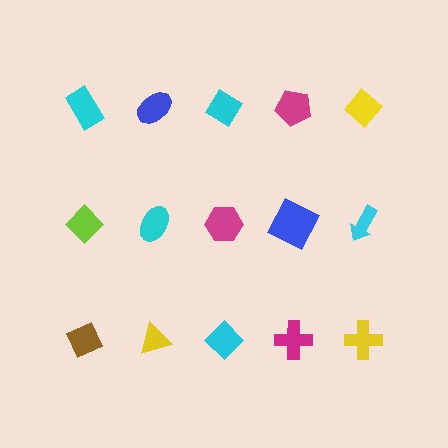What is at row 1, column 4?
A magenta pentagon.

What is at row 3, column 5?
A yellow cross.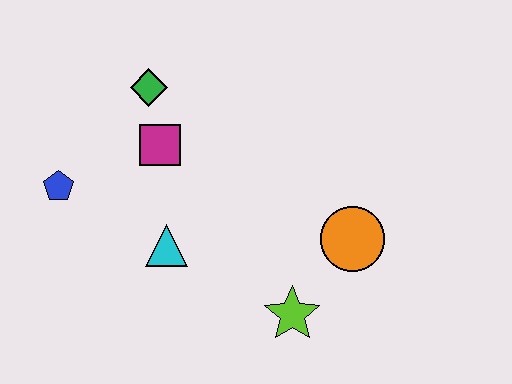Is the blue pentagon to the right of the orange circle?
No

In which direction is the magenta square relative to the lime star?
The magenta square is above the lime star.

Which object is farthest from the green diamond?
The lime star is farthest from the green diamond.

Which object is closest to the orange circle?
The lime star is closest to the orange circle.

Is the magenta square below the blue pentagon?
No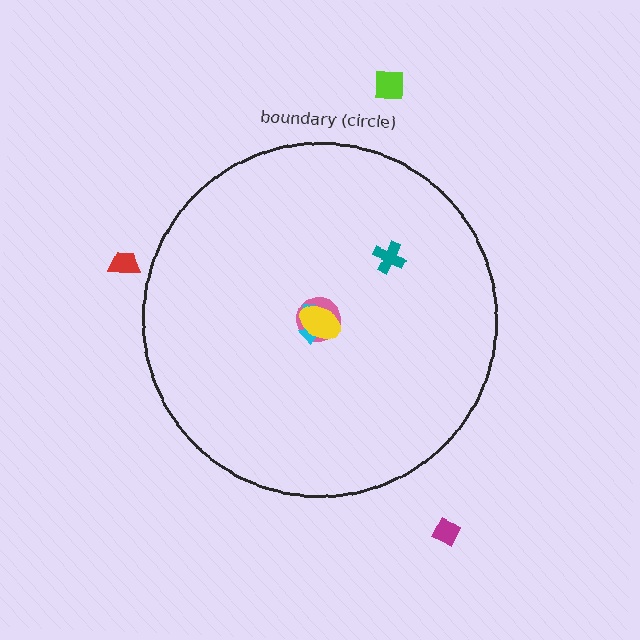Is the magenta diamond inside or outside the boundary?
Outside.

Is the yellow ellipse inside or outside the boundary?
Inside.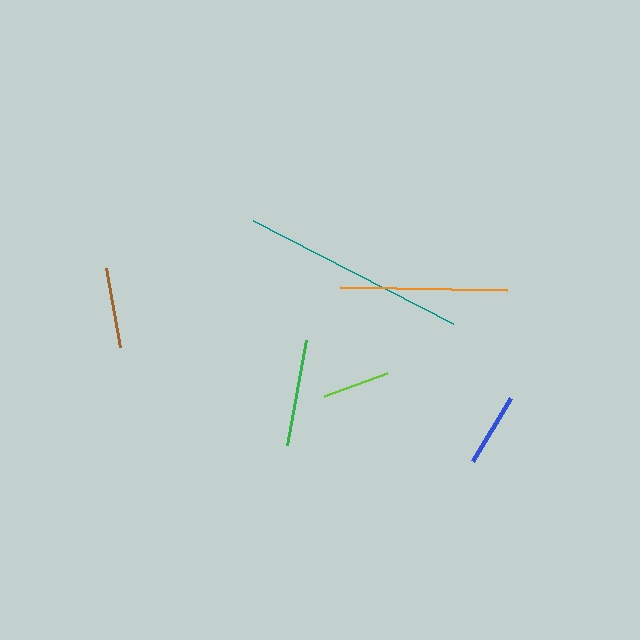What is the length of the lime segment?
The lime segment is approximately 67 pixels long.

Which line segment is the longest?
The teal line is the longest at approximately 225 pixels.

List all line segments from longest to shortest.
From longest to shortest: teal, orange, green, brown, blue, lime.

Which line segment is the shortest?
The lime line is the shortest at approximately 67 pixels.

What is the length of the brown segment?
The brown segment is approximately 80 pixels long.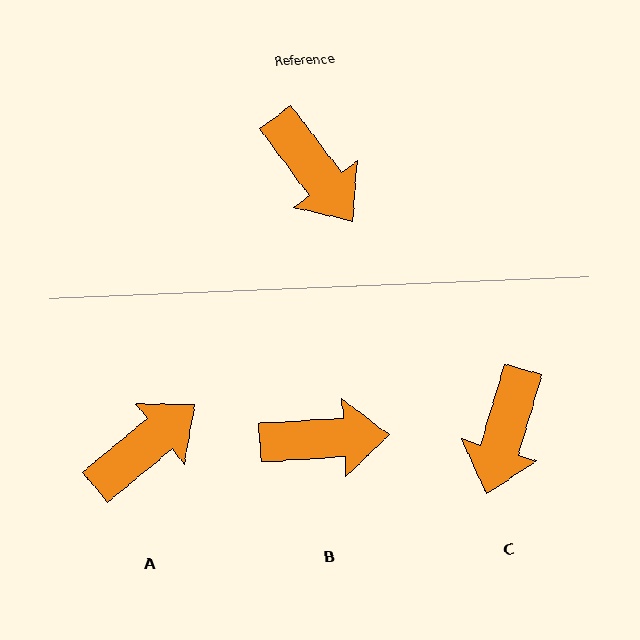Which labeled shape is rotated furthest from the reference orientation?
A, about 93 degrees away.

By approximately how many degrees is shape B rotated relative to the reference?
Approximately 56 degrees counter-clockwise.